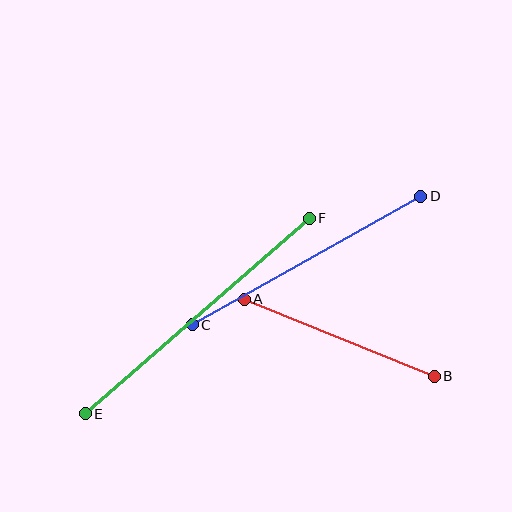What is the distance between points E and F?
The distance is approximately 297 pixels.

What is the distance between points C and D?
The distance is approximately 262 pixels.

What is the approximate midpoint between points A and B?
The midpoint is at approximately (339, 338) pixels.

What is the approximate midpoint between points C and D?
The midpoint is at approximately (306, 260) pixels.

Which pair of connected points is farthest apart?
Points E and F are farthest apart.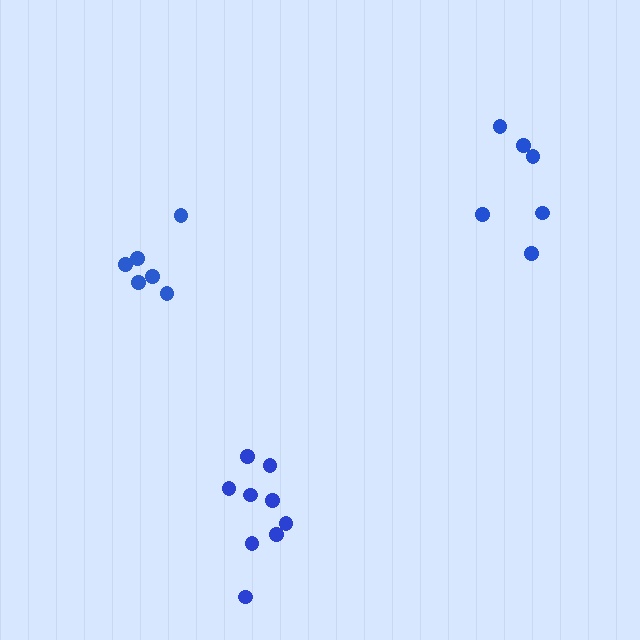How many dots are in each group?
Group 1: 9 dots, Group 2: 6 dots, Group 3: 6 dots (21 total).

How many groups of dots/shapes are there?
There are 3 groups.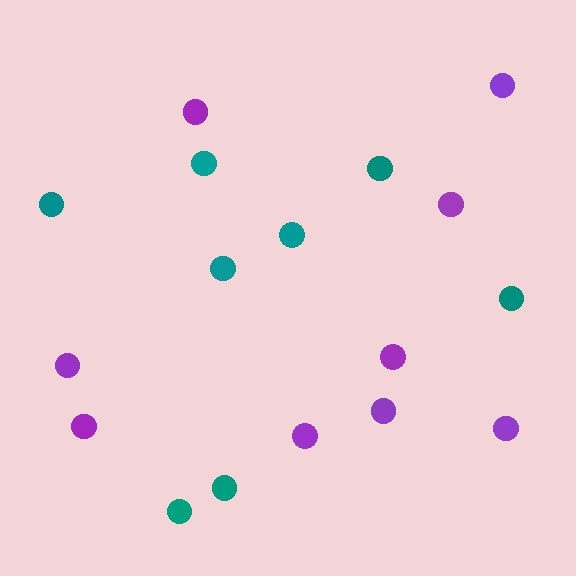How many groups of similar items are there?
There are 2 groups: one group of teal circles (8) and one group of purple circles (9).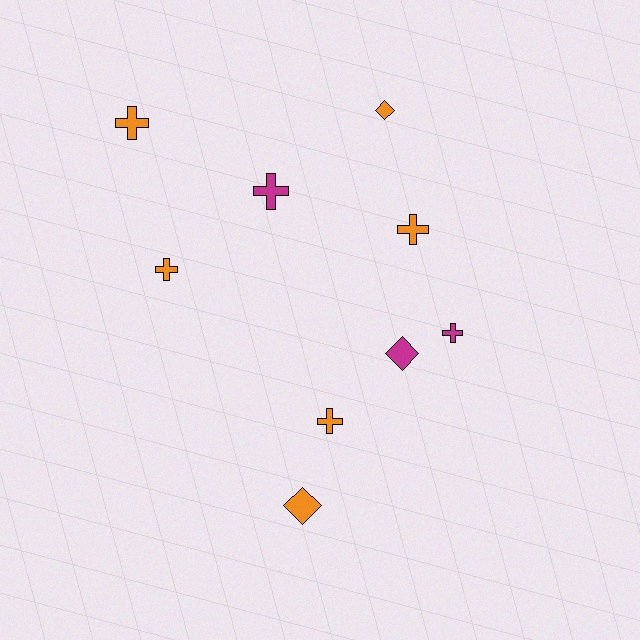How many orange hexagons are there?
There are no orange hexagons.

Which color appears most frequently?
Orange, with 6 objects.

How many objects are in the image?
There are 9 objects.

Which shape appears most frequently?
Cross, with 6 objects.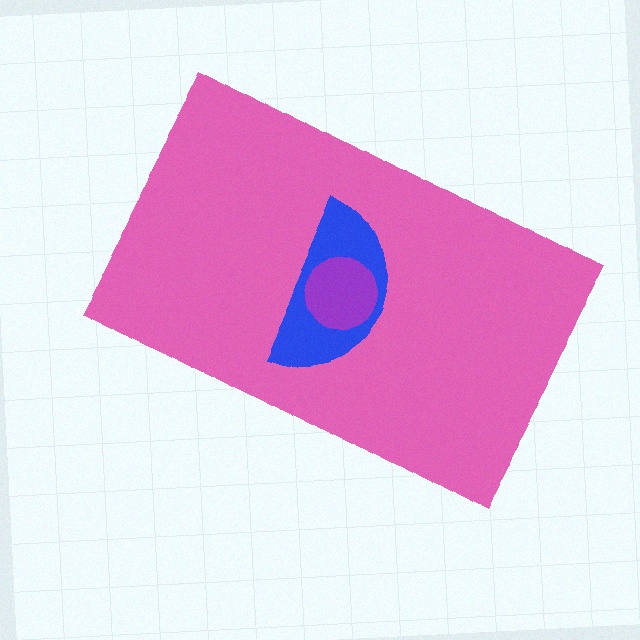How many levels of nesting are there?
3.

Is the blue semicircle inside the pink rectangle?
Yes.